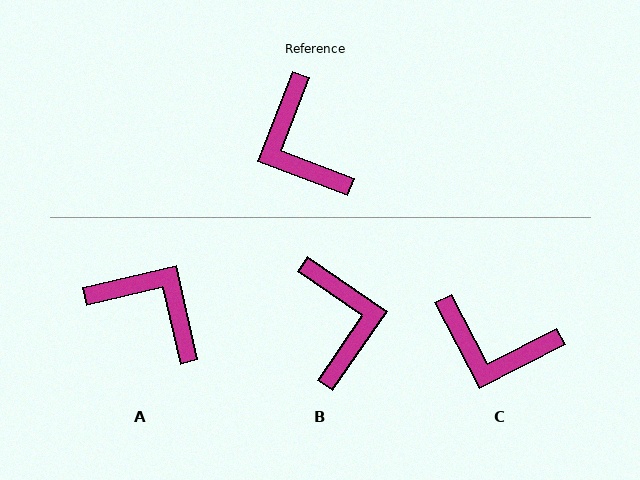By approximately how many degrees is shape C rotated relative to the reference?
Approximately 48 degrees counter-clockwise.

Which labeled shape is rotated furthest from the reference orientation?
B, about 166 degrees away.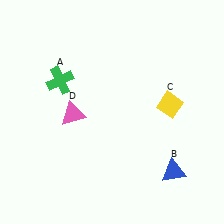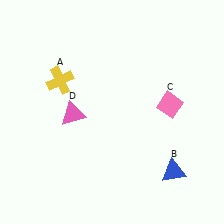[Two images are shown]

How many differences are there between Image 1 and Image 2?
There are 2 differences between the two images.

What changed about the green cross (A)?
In Image 1, A is green. In Image 2, it changed to yellow.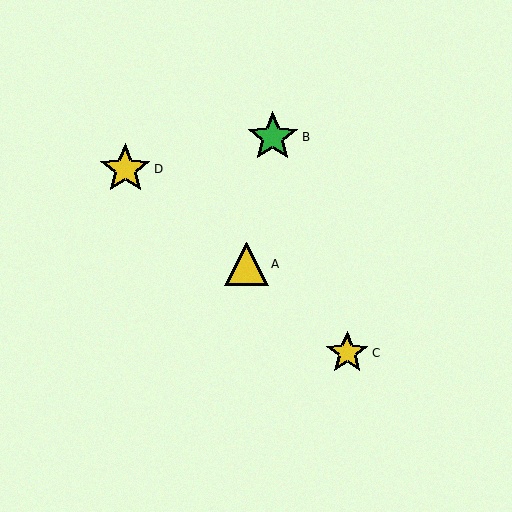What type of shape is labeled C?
Shape C is a yellow star.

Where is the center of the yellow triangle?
The center of the yellow triangle is at (246, 264).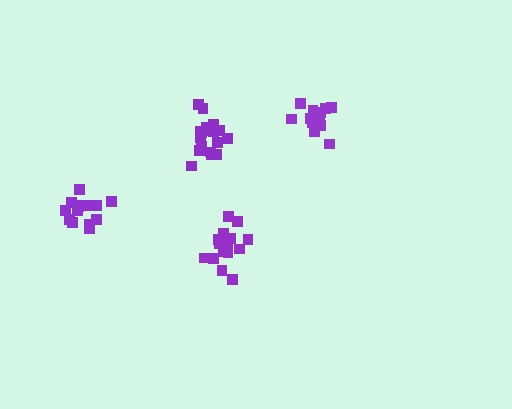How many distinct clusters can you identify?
There are 4 distinct clusters.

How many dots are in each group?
Group 1: 17 dots, Group 2: 18 dots, Group 3: 15 dots, Group 4: 14 dots (64 total).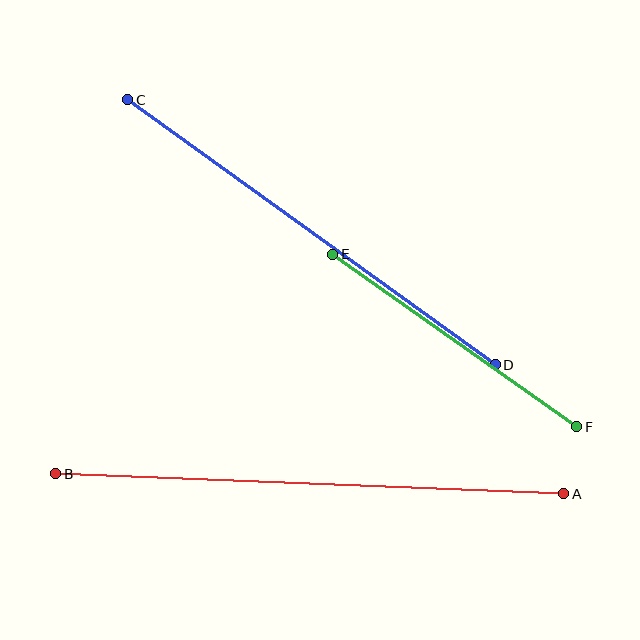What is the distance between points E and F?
The distance is approximately 299 pixels.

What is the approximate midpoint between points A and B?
The midpoint is at approximately (310, 484) pixels.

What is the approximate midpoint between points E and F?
The midpoint is at approximately (455, 341) pixels.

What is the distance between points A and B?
The distance is approximately 508 pixels.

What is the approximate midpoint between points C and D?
The midpoint is at approximately (311, 232) pixels.